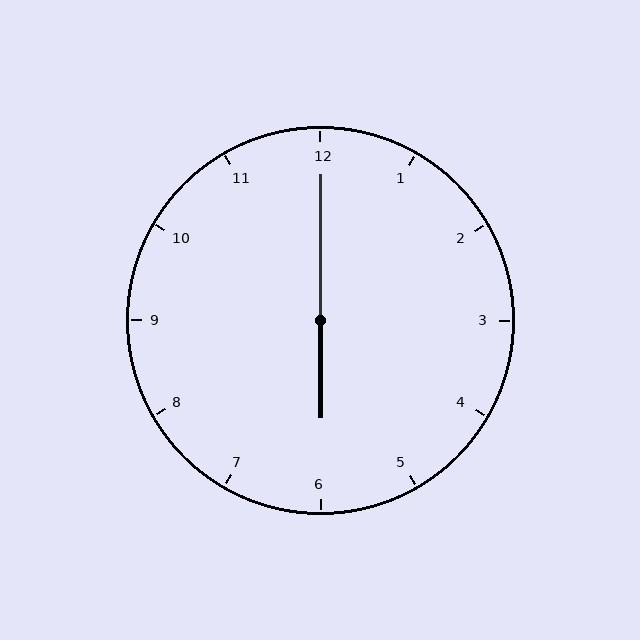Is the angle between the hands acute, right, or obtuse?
It is obtuse.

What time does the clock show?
6:00.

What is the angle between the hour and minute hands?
Approximately 180 degrees.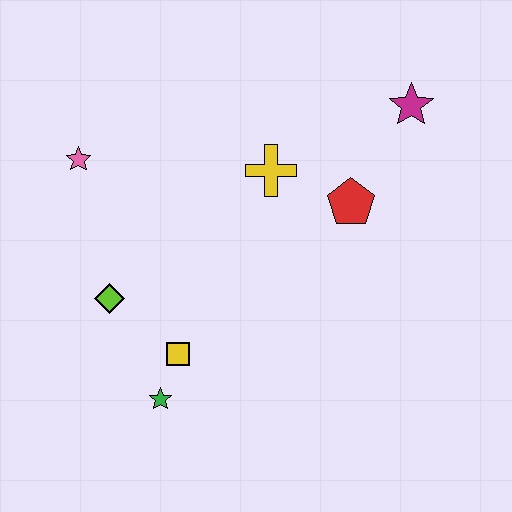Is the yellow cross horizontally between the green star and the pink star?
No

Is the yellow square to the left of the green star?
No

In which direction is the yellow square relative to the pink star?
The yellow square is below the pink star.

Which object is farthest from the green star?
The magenta star is farthest from the green star.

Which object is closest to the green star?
The yellow square is closest to the green star.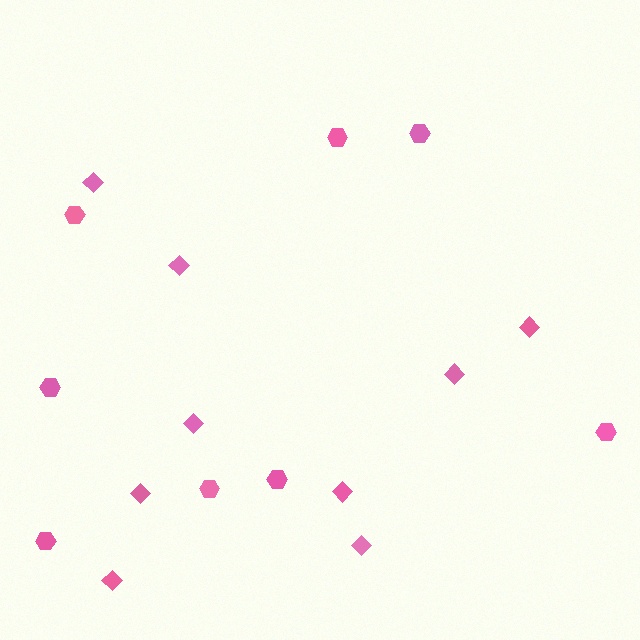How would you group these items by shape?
There are 2 groups: one group of diamonds (9) and one group of hexagons (8).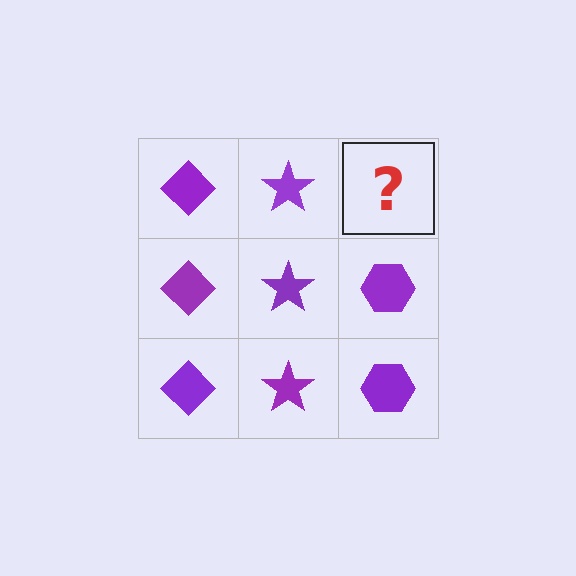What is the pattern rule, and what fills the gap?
The rule is that each column has a consistent shape. The gap should be filled with a purple hexagon.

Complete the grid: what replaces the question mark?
The question mark should be replaced with a purple hexagon.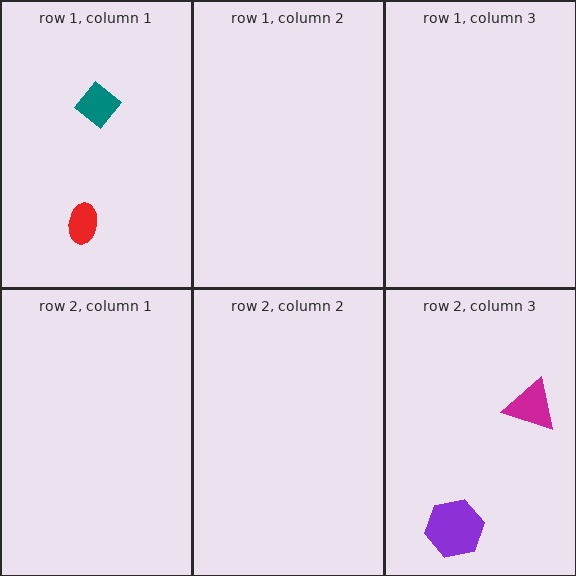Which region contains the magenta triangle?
The row 2, column 3 region.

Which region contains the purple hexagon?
The row 2, column 3 region.